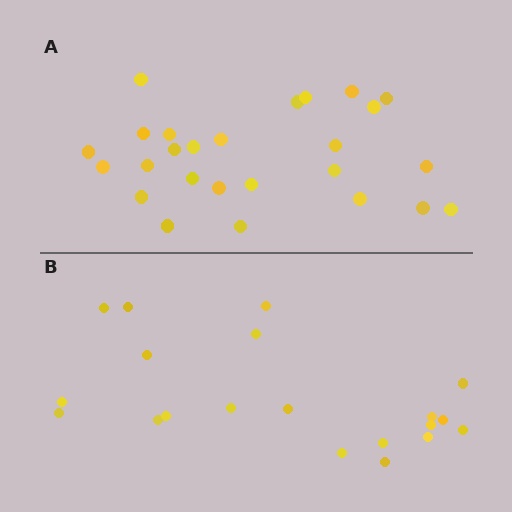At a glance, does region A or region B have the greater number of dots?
Region A (the top region) has more dots.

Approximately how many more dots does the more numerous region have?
Region A has about 6 more dots than region B.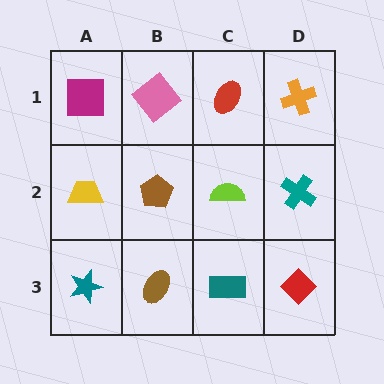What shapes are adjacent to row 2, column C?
A red ellipse (row 1, column C), a teal rectangle (row 3, column C), a brown pentagon (row 2, column B), a teal cross (row 2, column D).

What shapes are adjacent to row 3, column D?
A teal cross (row 2, column D), a teal rectangle (row 3, column C).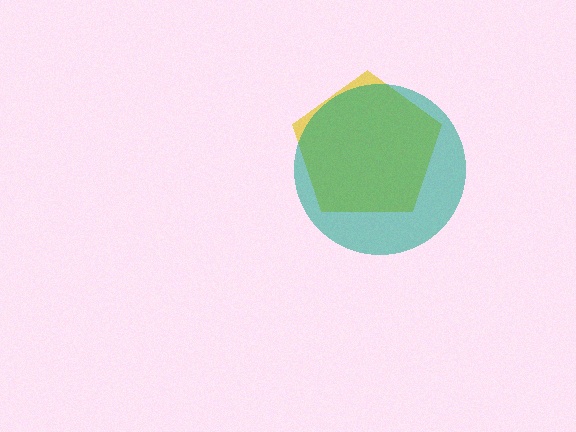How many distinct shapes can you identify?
There are 2 distinct shapes: a yellow pentagon, a teal circle.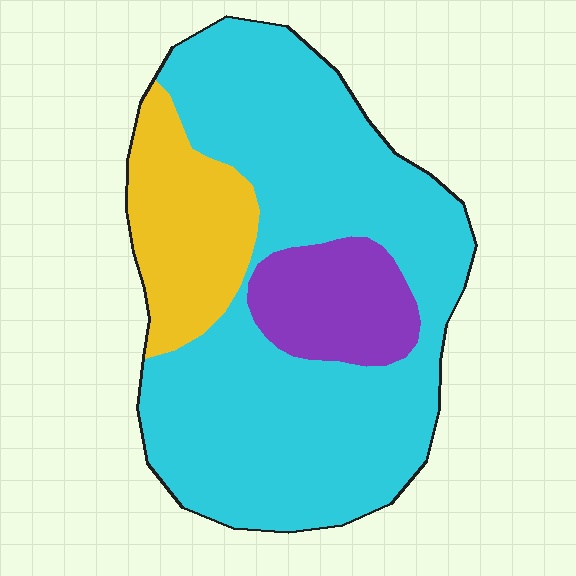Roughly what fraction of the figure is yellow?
Yellow covers about 15% of the figure.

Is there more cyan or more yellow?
Cyan.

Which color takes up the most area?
Cyan, at roughly 70%.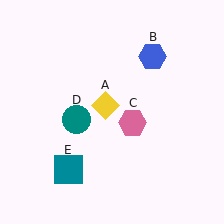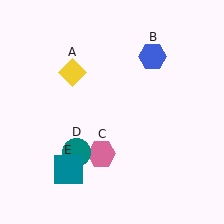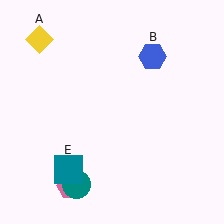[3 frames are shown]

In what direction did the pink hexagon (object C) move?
The pink hexagon (object C) moved down and to the left.